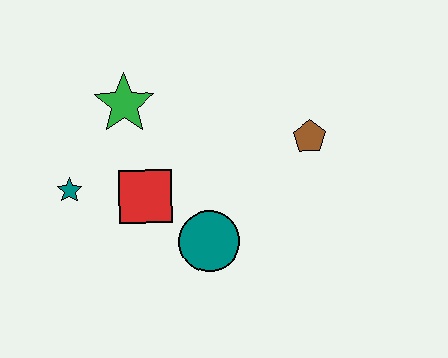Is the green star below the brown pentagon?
No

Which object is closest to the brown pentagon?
The teal circle is closest to the brown pentagon.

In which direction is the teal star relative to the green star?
The teal star is below the green star.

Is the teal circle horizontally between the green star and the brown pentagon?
Yes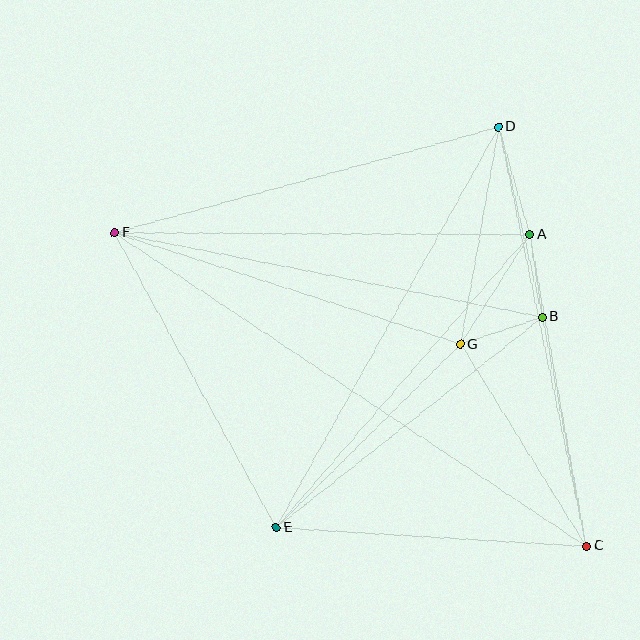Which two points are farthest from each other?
Points C and F are farthest from each other.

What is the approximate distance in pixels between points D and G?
The distance between D and G is approximately 220 pixels.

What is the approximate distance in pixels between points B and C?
The distance between B and C is approximately 234 pixels.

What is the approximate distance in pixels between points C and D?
The distance between C and D is approximately 428 pixels.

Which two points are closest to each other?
Points A and B are closest to each other.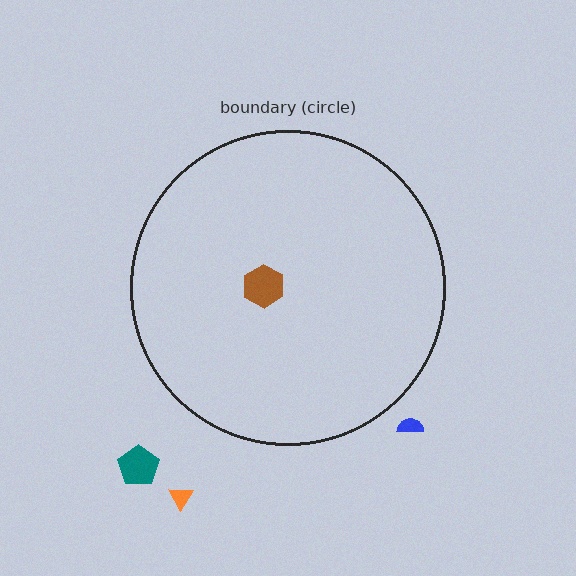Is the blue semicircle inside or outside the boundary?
Outside.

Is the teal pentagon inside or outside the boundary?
Outside.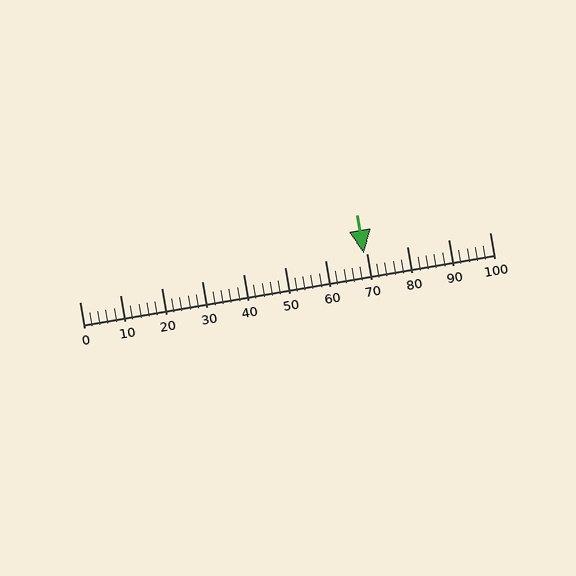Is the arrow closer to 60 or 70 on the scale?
The arrow is closer to 70.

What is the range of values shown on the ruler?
The ruler shows values from 0 to 100.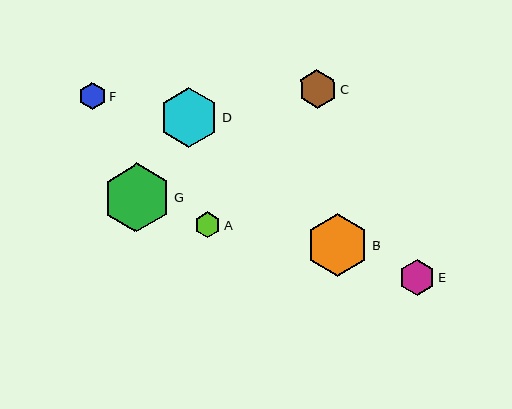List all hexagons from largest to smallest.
From largest to smallest: G, B, D, C, E, F, A.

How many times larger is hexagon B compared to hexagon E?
Hexagon B is approximately 1.8 times the size of hexagon E.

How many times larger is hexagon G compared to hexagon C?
Hexagon G is approximately 1.8 times the size of hexagon C.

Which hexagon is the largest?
Hexagon G is the largest with a size of approximately 68 pixels.